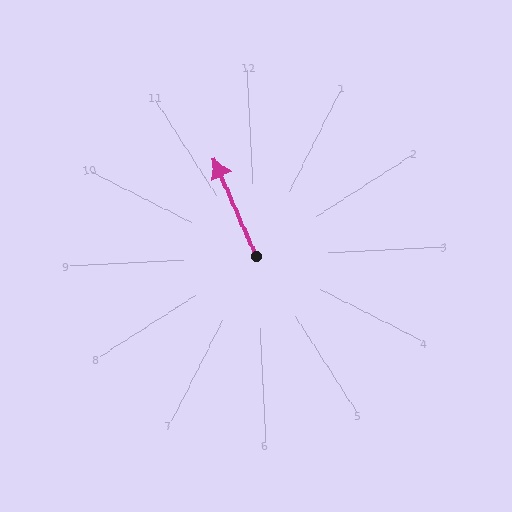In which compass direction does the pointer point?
North.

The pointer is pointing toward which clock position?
Roughly 11 o'clock.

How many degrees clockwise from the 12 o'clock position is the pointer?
Approximately 340 degrees.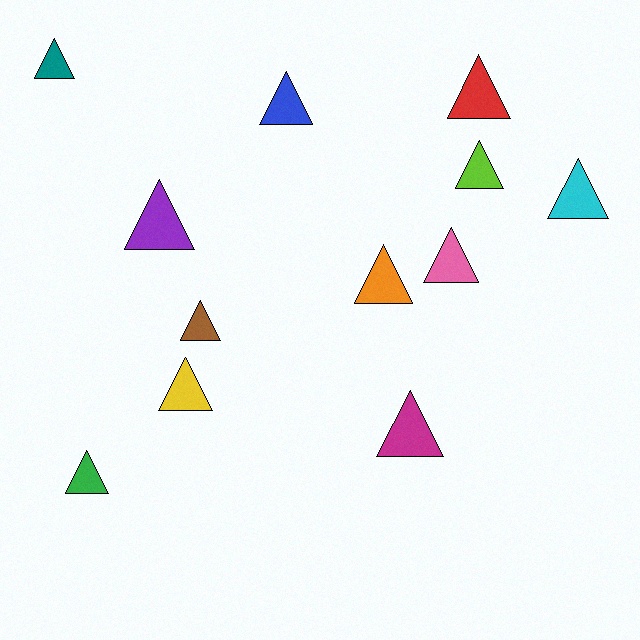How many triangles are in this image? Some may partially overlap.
There are 12 triangles.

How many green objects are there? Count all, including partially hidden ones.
There is 1 green object.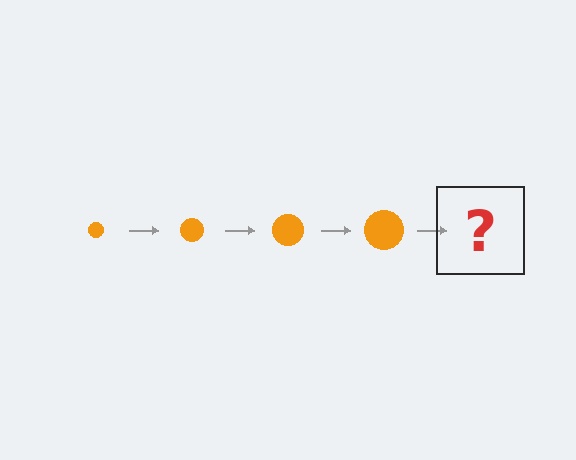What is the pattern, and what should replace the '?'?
The pattern is that the circle gets progressively larger each step. The '?' should be an orange circle, larger than the previous one.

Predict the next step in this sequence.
The next step is an orange circle, larger than the previous one.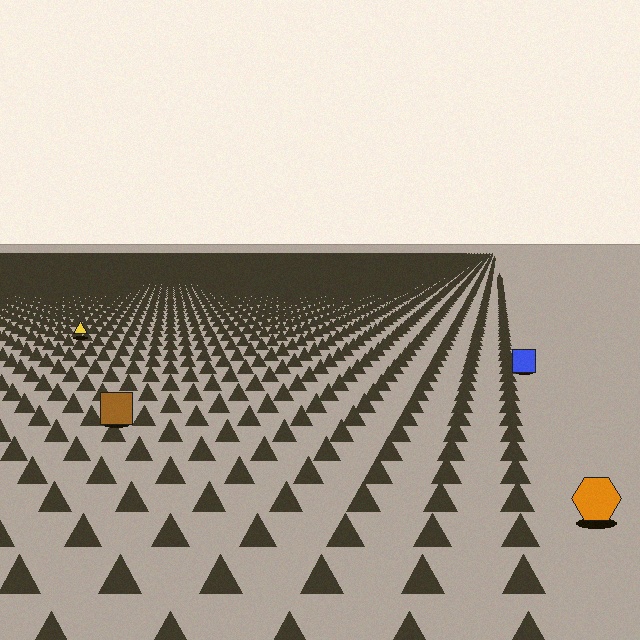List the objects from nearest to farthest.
From nearest to farthest: the orange hexagon, the brown square, the blue square, the yellow triangle.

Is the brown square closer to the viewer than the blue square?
Yes. The brown square is closer — you can tell from the texture gradient: the ground texture is coarser near it.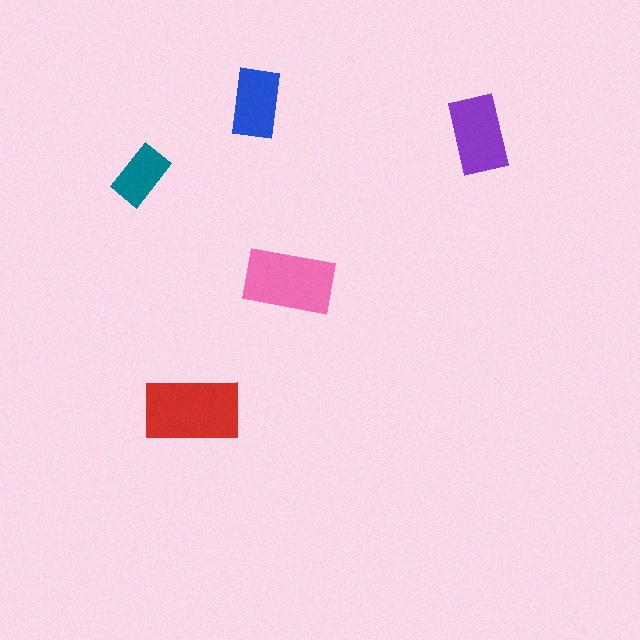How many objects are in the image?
There are 5 objects in the image.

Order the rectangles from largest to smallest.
the red one, the pink one, the purple one, the blue one, the teal one.